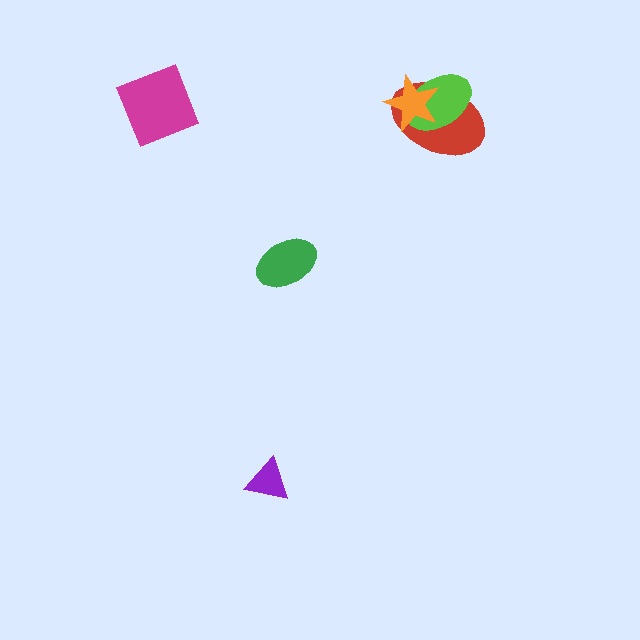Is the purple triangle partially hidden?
No, no other shape covers it.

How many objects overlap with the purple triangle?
0 objects overlap with the purple triangle.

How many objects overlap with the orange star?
2 objects overlap with the orange star.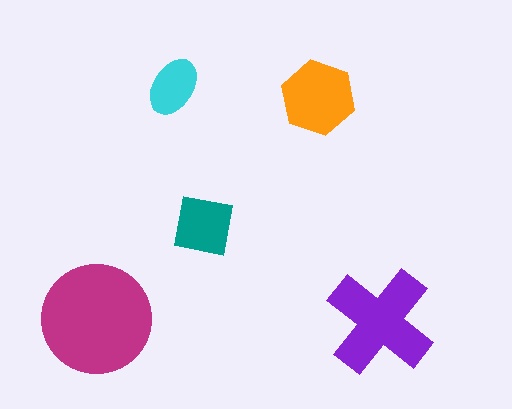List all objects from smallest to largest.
The cyan ellipse, the teal square, the orange hexagon, the purple cross, the magenta circle.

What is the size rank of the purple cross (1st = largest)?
2nd.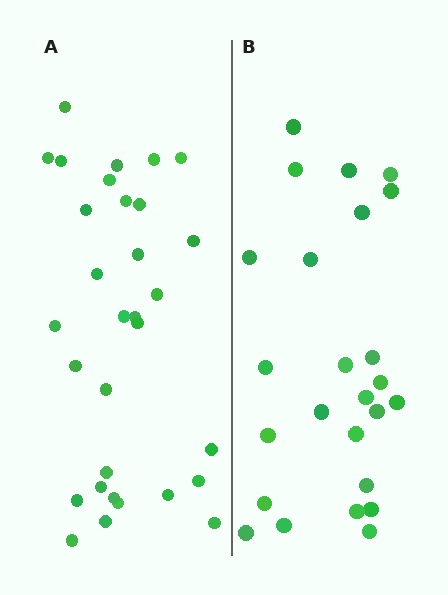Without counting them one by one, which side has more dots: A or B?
Region A (the left region) has more dots.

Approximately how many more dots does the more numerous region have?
Region A has about 6 more dots than region B.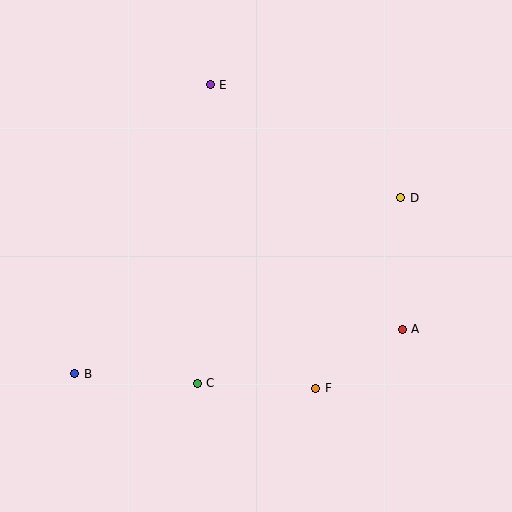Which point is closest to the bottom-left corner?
Point B is closest to the bottom-left corner.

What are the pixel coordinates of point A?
Point A is at (402, 329).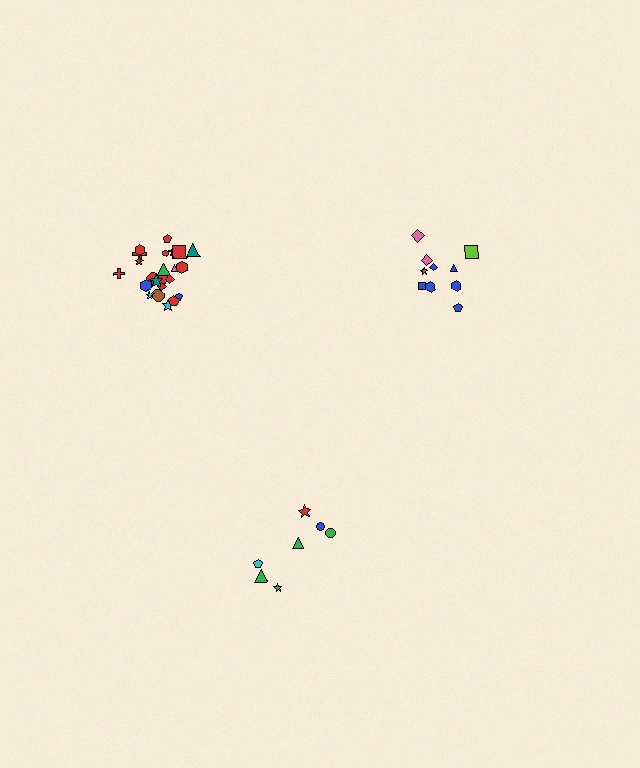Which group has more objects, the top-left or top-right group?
The top-left group.